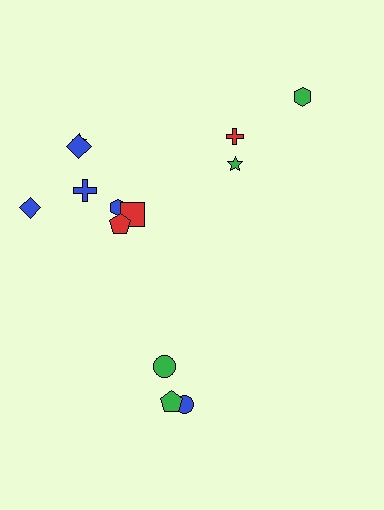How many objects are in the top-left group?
There are 7 objects.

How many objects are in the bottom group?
There are 3 objects.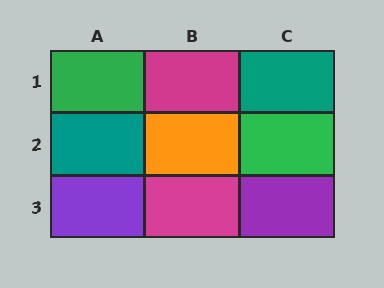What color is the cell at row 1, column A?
Green.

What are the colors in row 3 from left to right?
Purple, magenta, purple.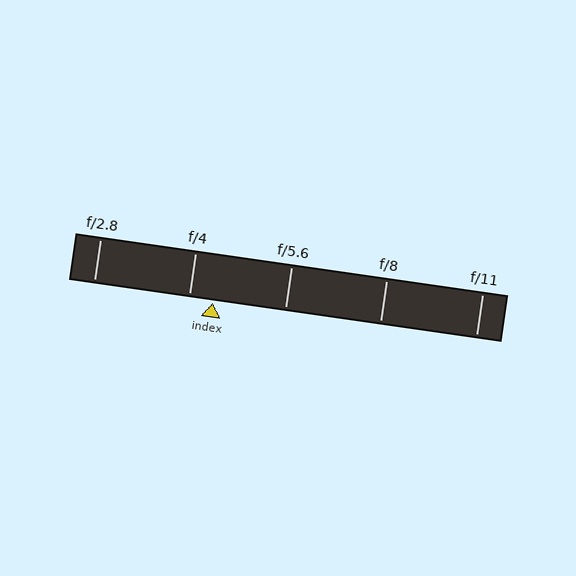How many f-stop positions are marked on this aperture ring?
There are 5 f-stop positions marked.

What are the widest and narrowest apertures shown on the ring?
The widest aperture shown is f/2.8 and the narrowest is f/11.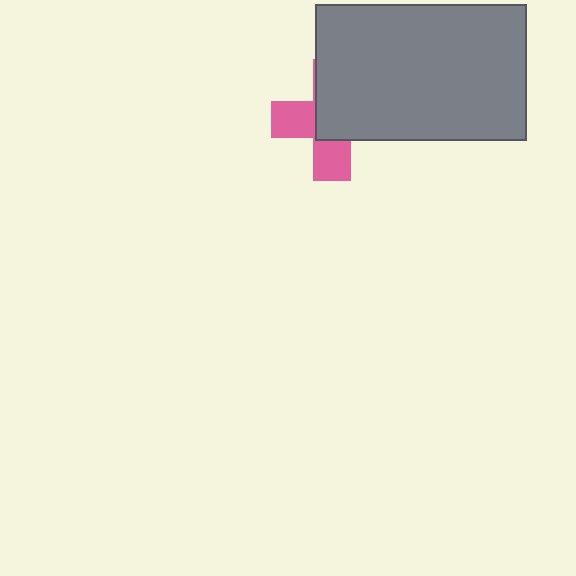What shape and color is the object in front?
The object in front is a gray rectangle.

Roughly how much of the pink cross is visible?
A small part of it is visible (roughly 42%).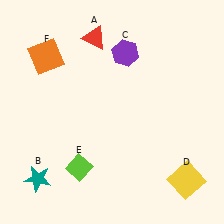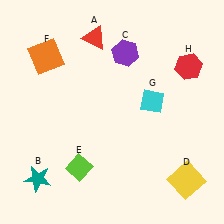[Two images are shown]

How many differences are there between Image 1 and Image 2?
There are 2 differences between the two images.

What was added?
A cyan diamond (G), a red hexagon (H) were added in Image 2.